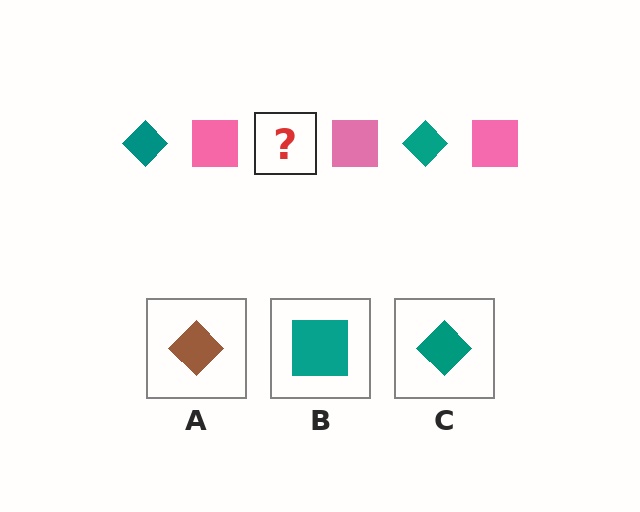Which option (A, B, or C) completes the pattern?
C.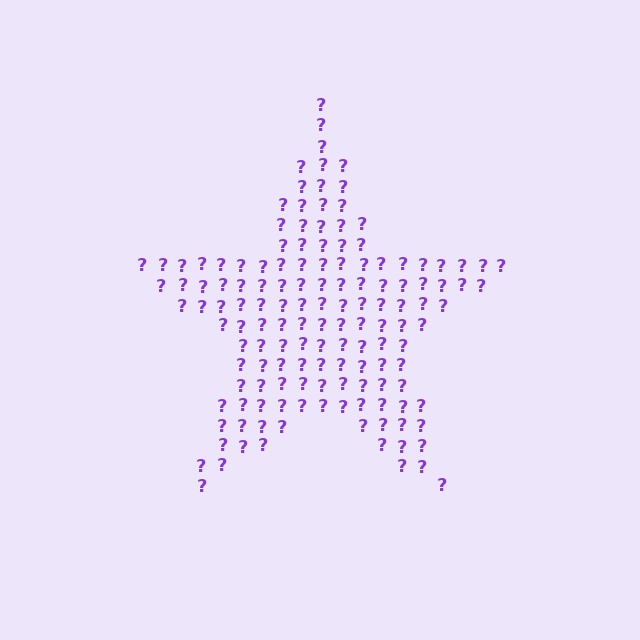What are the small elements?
The small elements are question marks.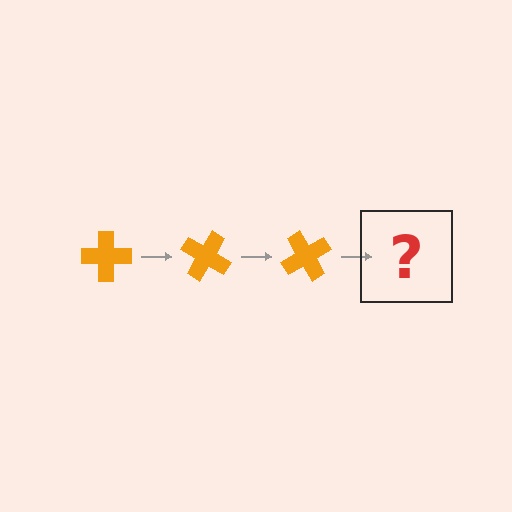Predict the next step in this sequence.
The next step is an orange cross rotated 90 degrees.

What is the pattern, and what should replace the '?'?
The pattern is that the cross rotates 30 degrees each step. The '?' should be an orange cross rotated 90 degrees.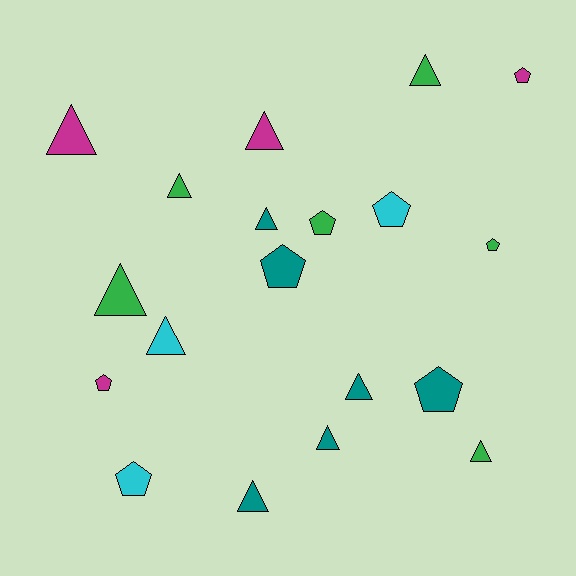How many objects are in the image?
There are 19 objects.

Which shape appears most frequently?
Triangle, with 11 objects.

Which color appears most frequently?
Teal, with 6 objects.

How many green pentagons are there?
There are 2 green pentagons.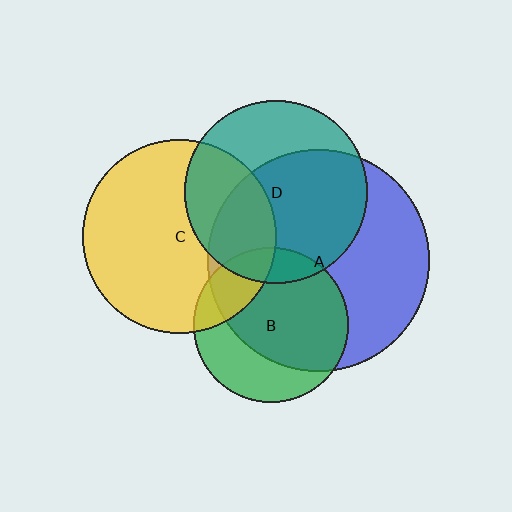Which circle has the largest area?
Circle A (blue).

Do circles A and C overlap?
Yes.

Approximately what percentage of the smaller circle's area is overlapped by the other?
Approximately 25%.